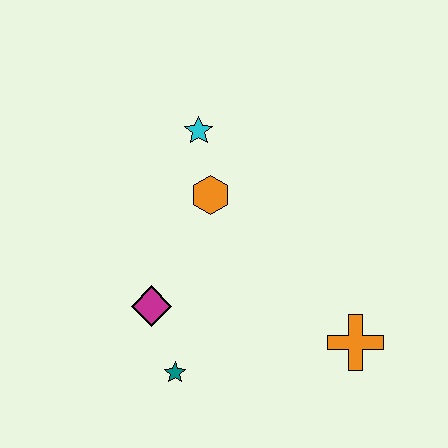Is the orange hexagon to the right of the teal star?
Yes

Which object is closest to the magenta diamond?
The teal star is closest to the magenta diamond.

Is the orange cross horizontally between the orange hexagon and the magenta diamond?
No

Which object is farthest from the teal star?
The cyan star is farthest from the teal star.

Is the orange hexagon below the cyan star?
Yes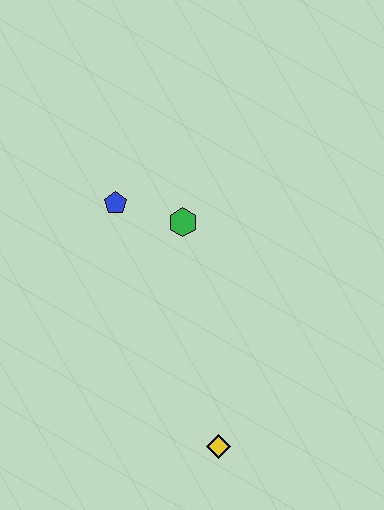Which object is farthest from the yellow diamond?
The blue pentagon is farthest from the yellow diamond.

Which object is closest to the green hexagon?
The blue pentagon is closest to the green hexagon.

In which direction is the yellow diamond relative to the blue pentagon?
The yellow diamond is below the blue pentagon.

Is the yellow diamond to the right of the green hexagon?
Yes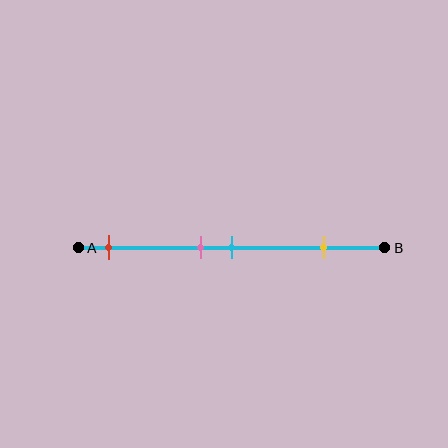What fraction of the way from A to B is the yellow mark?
The yellow mark is approximately 80% (0.8) of the way from A to B.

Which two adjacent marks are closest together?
The pink and cyan marks are the closest adjacent pair.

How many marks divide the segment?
There are 4 marks dividing the segment.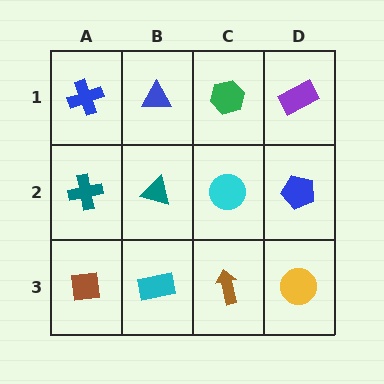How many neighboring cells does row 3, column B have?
3.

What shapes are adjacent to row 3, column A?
A teal cross (row 2, column A), a cyan rectangle (row 3, column B).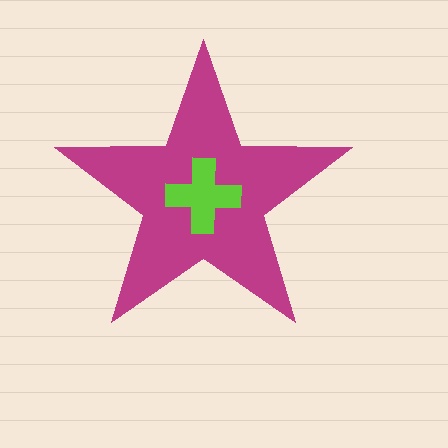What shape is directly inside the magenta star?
The lime cross.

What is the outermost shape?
The magenta star.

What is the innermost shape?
The lime cross.